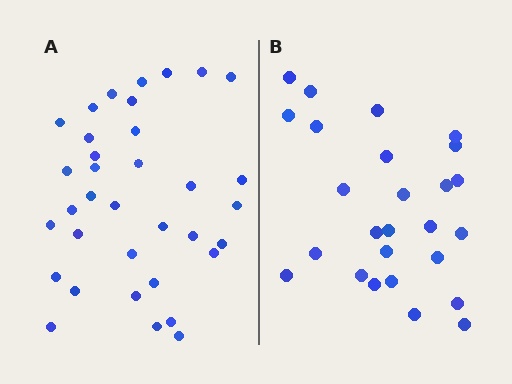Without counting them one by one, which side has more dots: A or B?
Region A (the left region) has more dots.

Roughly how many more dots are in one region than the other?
Region A has roughly 8 or so more dots than region B.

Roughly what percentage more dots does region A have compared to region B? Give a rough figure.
About 35% more.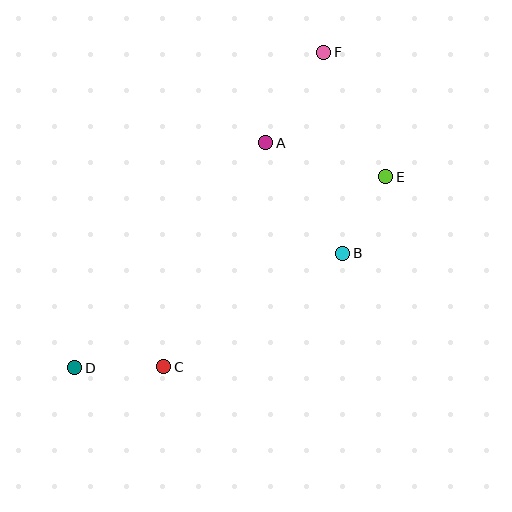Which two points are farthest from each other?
Points D and F are farthest from each other.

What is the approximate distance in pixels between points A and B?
The distance between A and B is approximately 135 pixels.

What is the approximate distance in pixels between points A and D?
The distance between A and D is approximately 295 pixels.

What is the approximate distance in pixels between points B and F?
The distance between B and F is approximately 202 pixels.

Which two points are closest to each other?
Points B and E are closest to each other.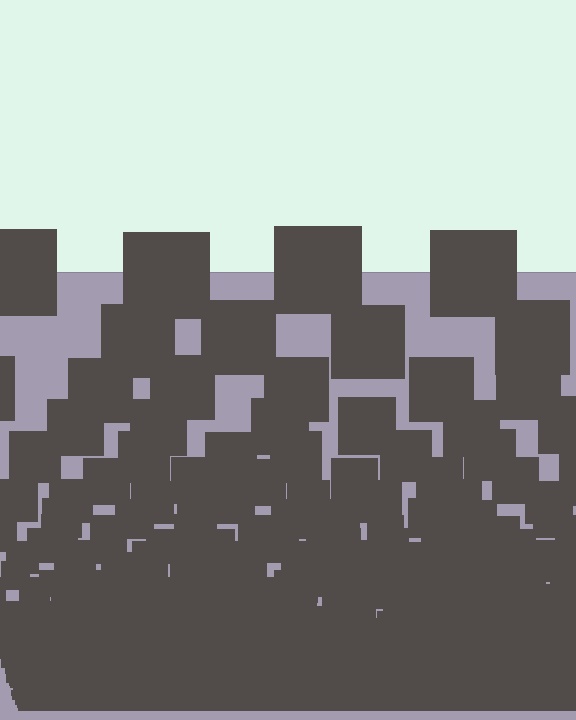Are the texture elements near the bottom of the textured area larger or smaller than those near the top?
Smaller. The gradient is inverted — elements near the bottom are smaller and denser.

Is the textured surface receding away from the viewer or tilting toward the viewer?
The surface appears to tilt toward the viewer. Texture elements get larger and sparser toward the top.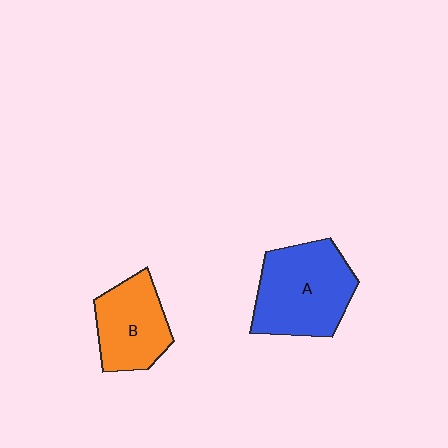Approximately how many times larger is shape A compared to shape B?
Approximately 1.4 times.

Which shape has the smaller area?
Shape B (orange).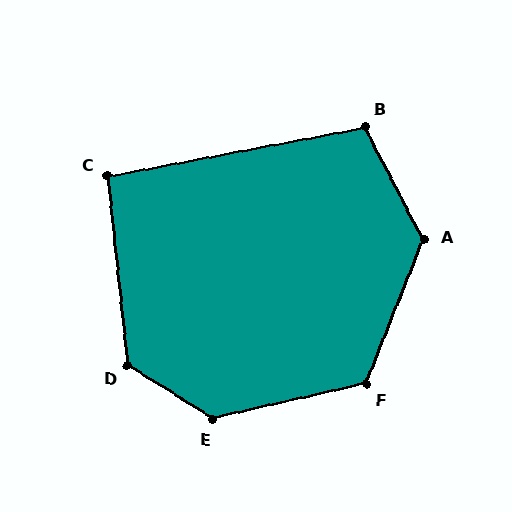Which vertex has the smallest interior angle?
C, at approximately 95 degrees.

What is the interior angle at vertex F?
Approximately 125 degrees (obtuse).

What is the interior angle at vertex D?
Approximately 128 degrees (obtuse).